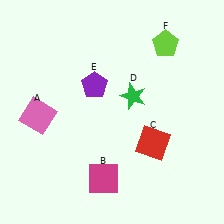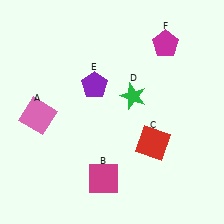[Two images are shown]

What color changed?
The pentagon (F) changed from lime in Image 1 to magenta in Image 2.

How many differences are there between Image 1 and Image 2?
There is 1 difference between the two images.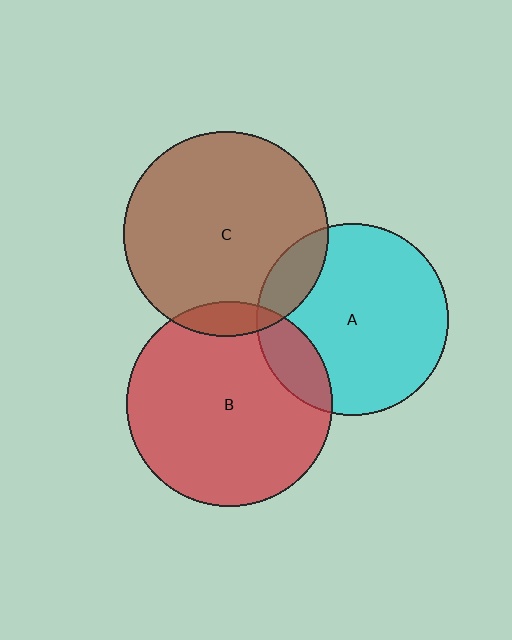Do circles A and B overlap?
Yes.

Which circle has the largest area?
Circle B (red).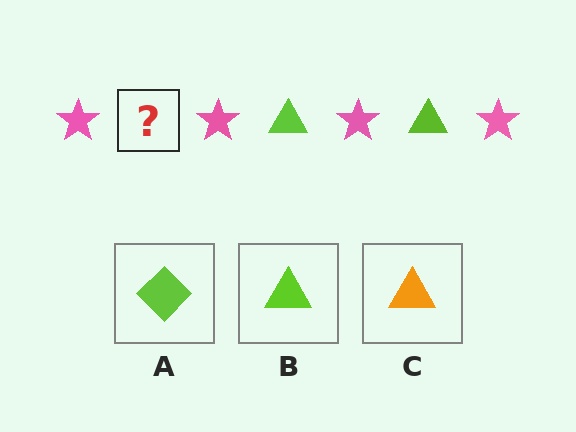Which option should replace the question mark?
Option B.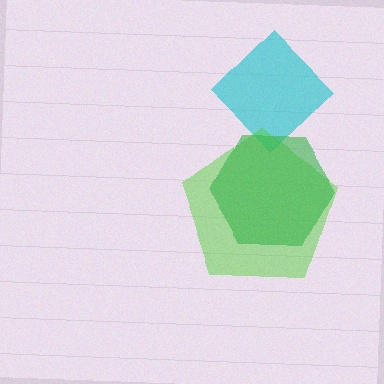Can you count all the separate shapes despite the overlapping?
Yes, there are 3 separate shapes.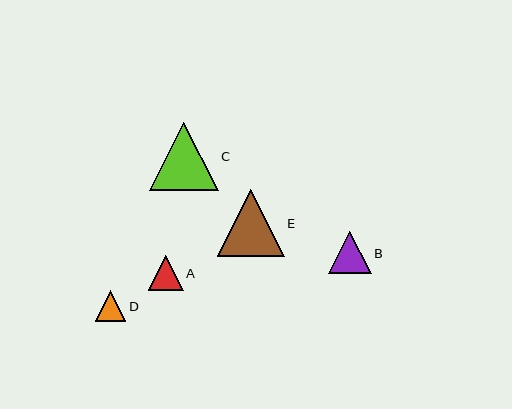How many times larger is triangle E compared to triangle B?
Triangle E is approximately 1.6 times the size of triangle B.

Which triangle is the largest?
Triangle C is the largest with a size of approximately 69 pixels.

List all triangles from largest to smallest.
From largest to smallest: C, E, B, A, D.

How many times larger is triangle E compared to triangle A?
Triangle E is approximately 1.9 times the size of triangle A.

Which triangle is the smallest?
Triangle D is the smallest with a size of approximately 30 pixels.